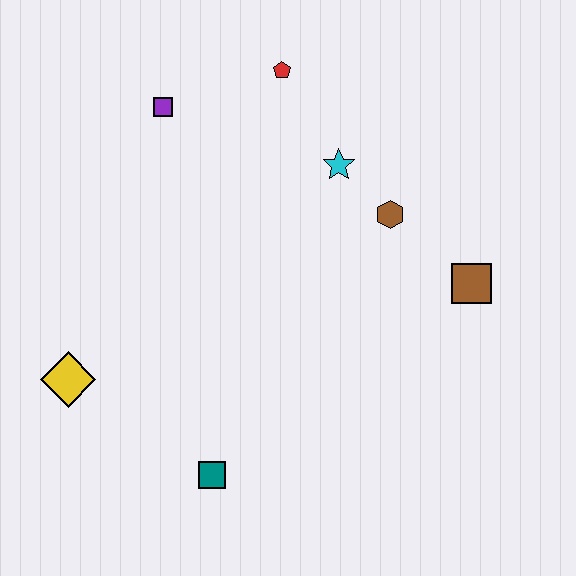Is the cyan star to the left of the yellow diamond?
No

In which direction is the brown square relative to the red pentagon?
The brown square is below the red pentagon.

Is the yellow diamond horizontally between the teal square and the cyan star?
No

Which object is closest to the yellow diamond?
The teal square is closest to the yellow diamond.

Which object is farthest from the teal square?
The red pentagon is farthest from the teal square.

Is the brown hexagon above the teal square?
Yes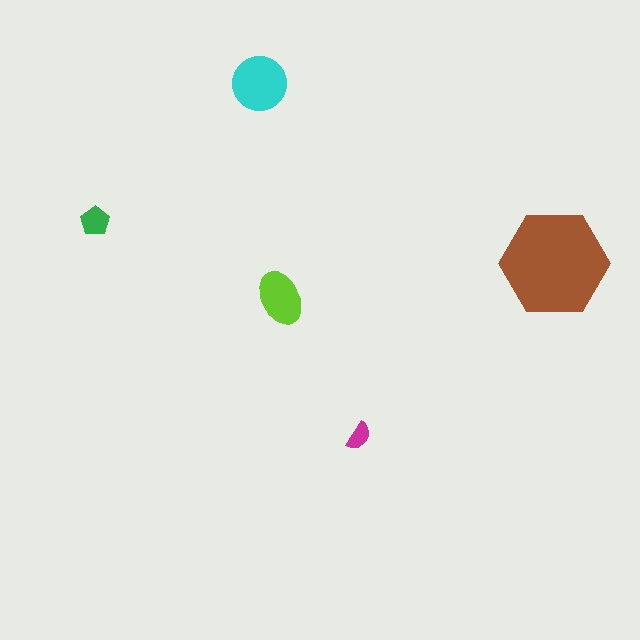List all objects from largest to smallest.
The brown hexagon, the cyan circle, the lime ellipse, the green pentagon, the magenta semicircle.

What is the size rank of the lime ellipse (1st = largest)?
3rd.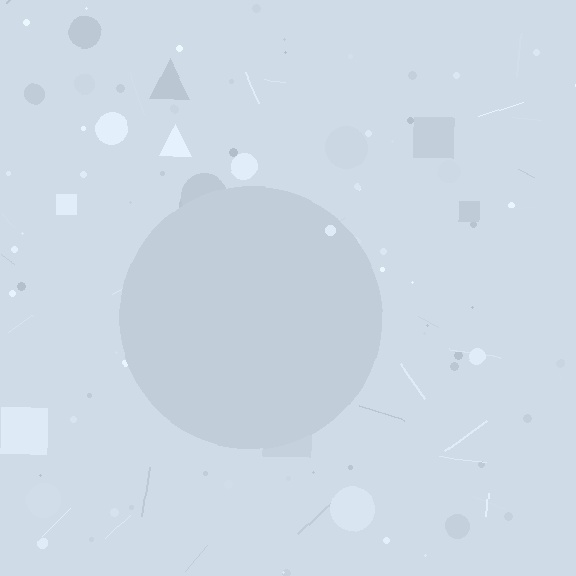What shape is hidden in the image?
A circle is hidden in the image.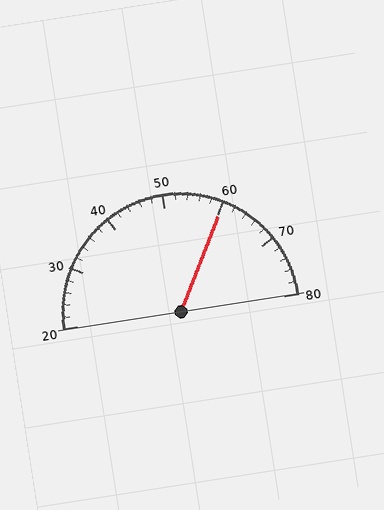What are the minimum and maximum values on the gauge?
The gauge ranges from 20 to 80.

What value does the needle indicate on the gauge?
The needle indicates approximately 60.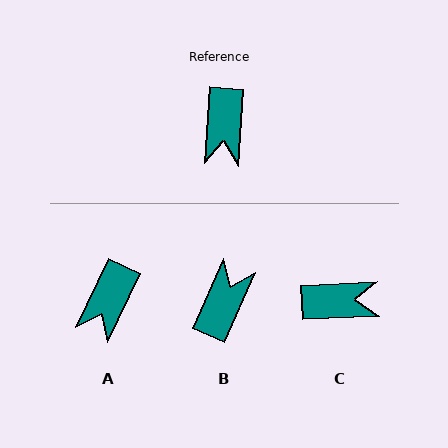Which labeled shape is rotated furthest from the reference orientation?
B, about 160 degrees away.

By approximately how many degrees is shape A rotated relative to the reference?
Approximately 22 degrees clockwise.